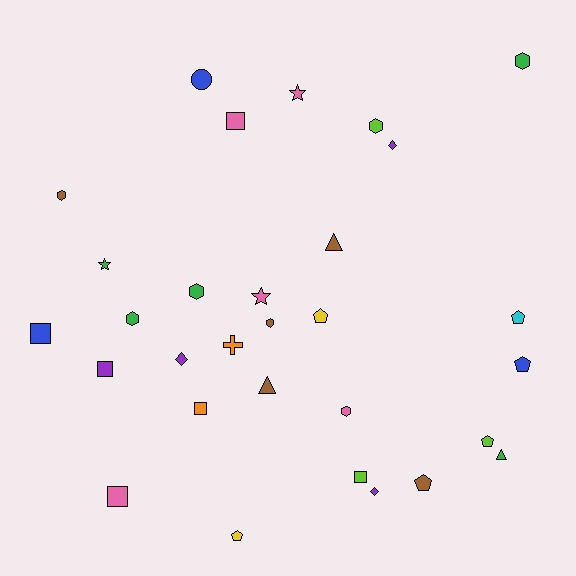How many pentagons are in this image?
There are 6 pentagons.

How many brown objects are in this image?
There are 5 brown objects.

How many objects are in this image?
There are 30 objects.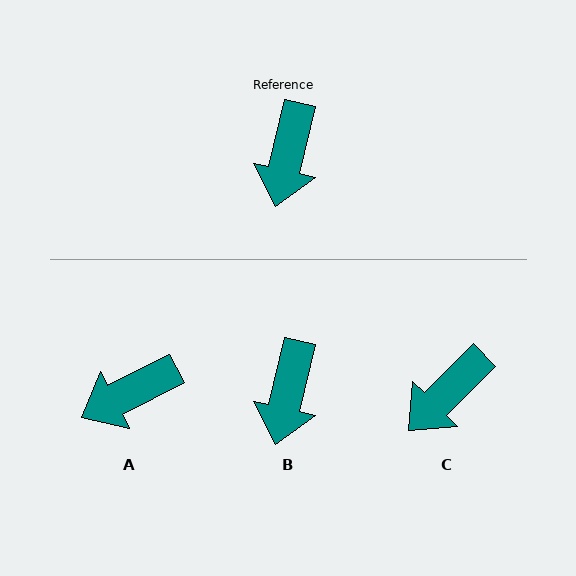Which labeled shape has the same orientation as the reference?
B.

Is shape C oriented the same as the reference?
No, it is off by about 32 degrees.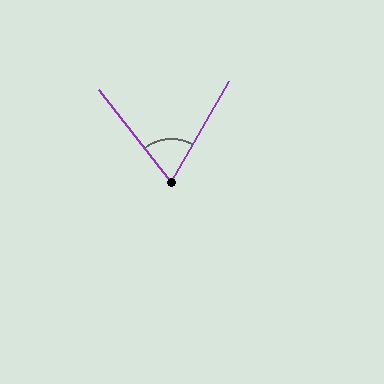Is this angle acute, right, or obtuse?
It is acute.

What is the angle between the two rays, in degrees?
Approximately 68 degrees.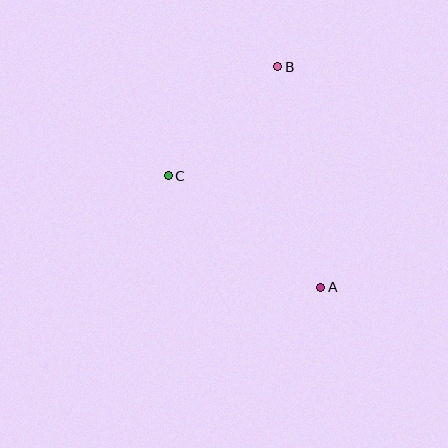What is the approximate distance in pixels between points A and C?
The distance between A and C is approximately 189 pixels.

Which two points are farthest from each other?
Points A and B are farthest from each other.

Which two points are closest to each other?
Points B and C are closest to each other.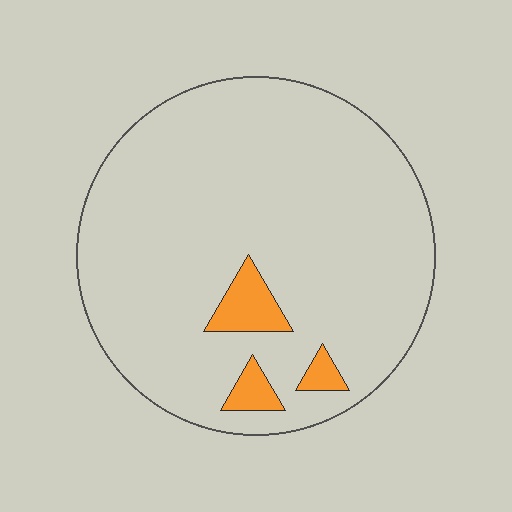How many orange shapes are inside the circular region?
3.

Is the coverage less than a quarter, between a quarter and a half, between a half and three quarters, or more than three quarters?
Less than a quarter.